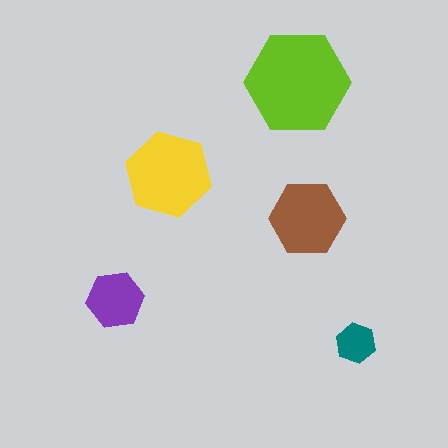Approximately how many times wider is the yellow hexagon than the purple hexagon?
About 1.5 times wider.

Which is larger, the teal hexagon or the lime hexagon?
The lime one.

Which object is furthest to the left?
The purple hexagon is leftmost.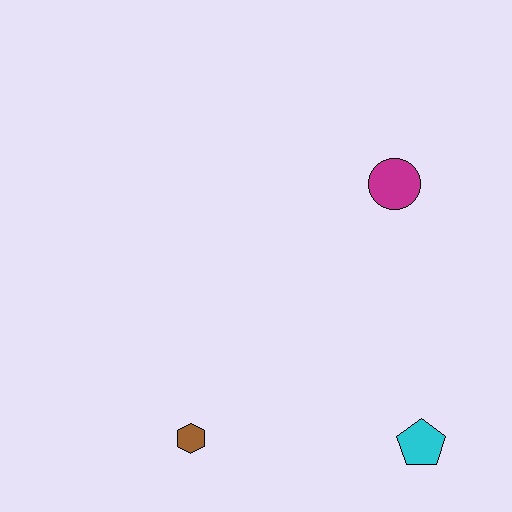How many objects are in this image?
There are 3 objects.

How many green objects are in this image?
There are no green objects.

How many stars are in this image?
There are no stars.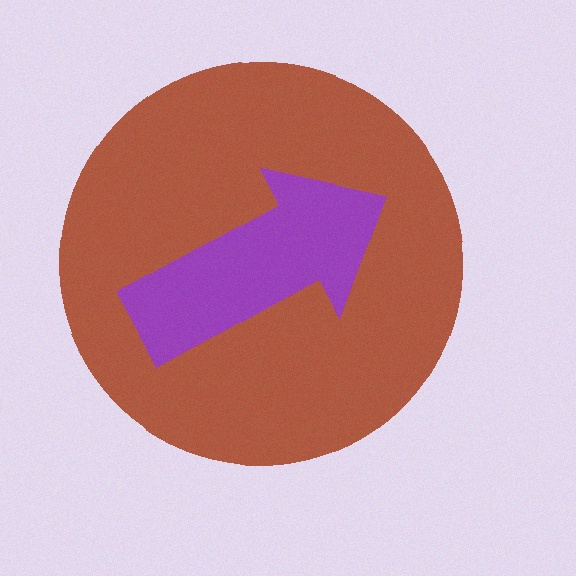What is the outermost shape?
The brown circle.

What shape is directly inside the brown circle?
The purple arrow.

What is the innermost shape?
The purple arrow.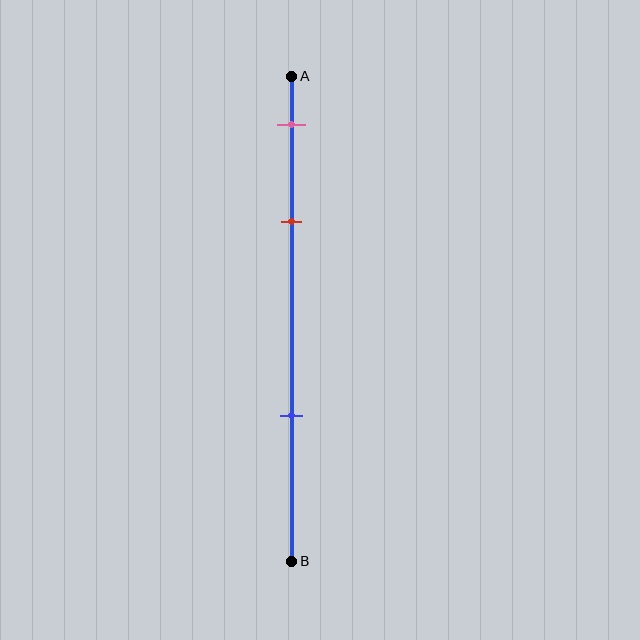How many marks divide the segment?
There are 3 marks dividing the segment.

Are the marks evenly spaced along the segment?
No, the marks are not evenly spaced.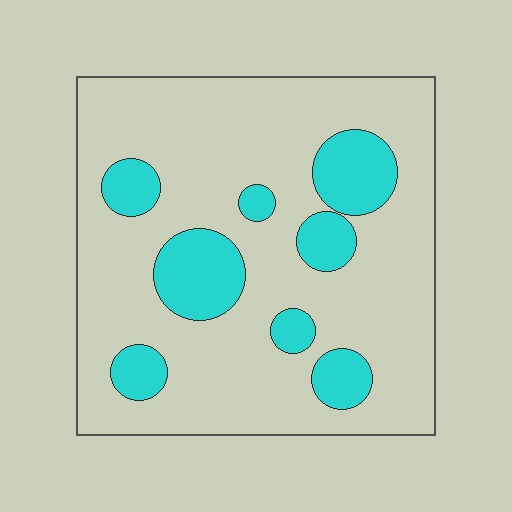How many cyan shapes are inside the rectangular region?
8.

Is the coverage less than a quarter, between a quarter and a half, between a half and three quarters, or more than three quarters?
Less than a quarter.